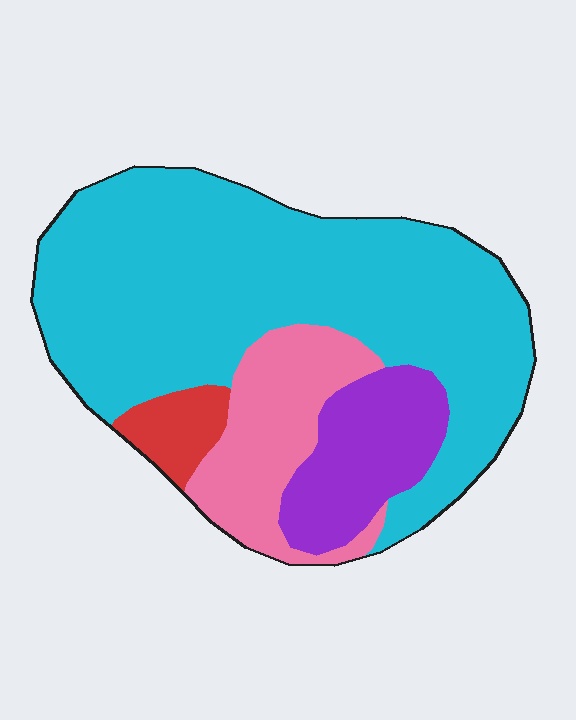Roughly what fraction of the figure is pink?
Pink covers about 15% of the figure.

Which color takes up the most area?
Cyan, at roughly 65%.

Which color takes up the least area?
Red, at roughly 5%.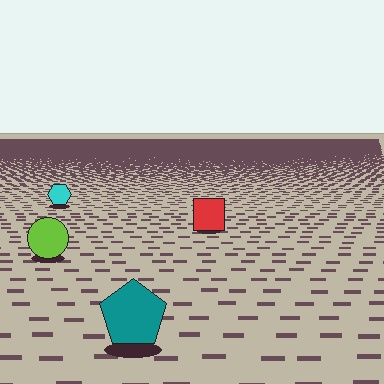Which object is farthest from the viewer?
The cyan hexagon is farthest from the viewer. It appears smaller and the ground texture around it is denser.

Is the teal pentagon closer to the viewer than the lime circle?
Yes. The teal pentagon is closer — you can tell from the texture gradient: the ground texture is coarser near it.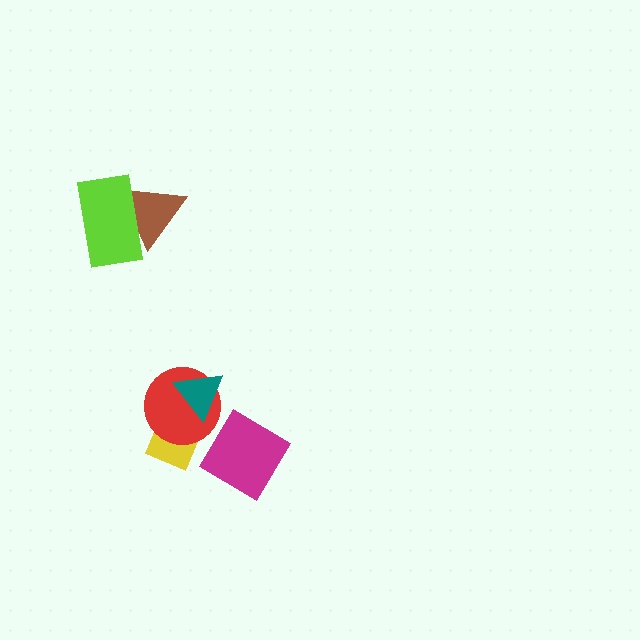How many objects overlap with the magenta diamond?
1 object overlaps with the magenta diamond.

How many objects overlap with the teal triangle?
2 objects overlap with the teal triangle.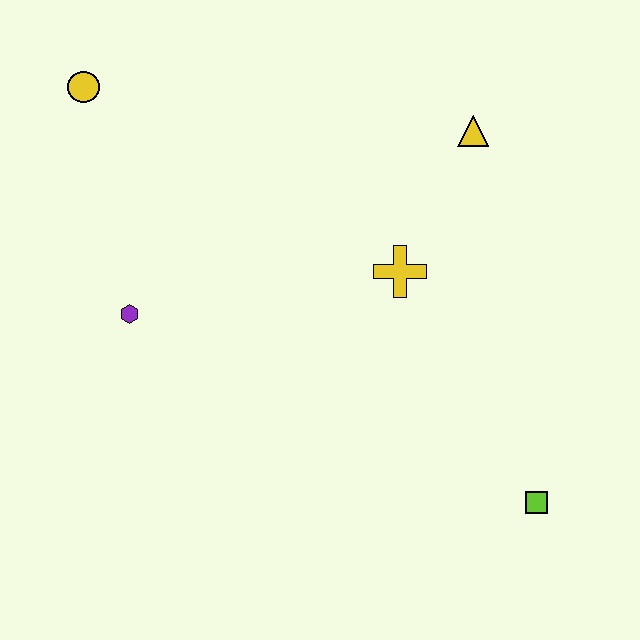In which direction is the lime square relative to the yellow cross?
The lime square is below the yellow cross.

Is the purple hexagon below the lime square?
No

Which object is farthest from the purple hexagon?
The lime square is farthest from the purple hexagon.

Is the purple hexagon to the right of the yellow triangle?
No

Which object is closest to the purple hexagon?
The yellow circle is closest to the purple hexagon.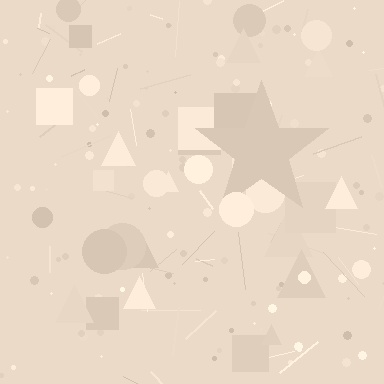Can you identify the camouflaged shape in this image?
The camouflaged shape is a star.